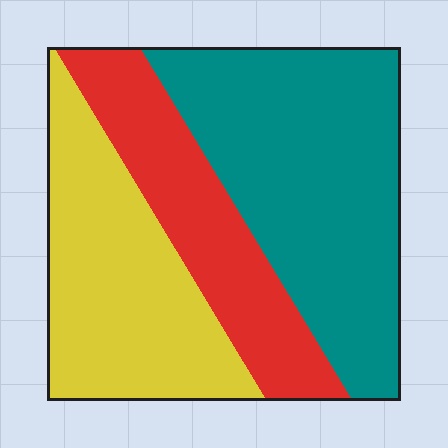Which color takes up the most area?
Teal, at roughly 45%.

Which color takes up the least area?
Red, at roughly 25%.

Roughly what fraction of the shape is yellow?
Yellow covers roughly 30% of the shape.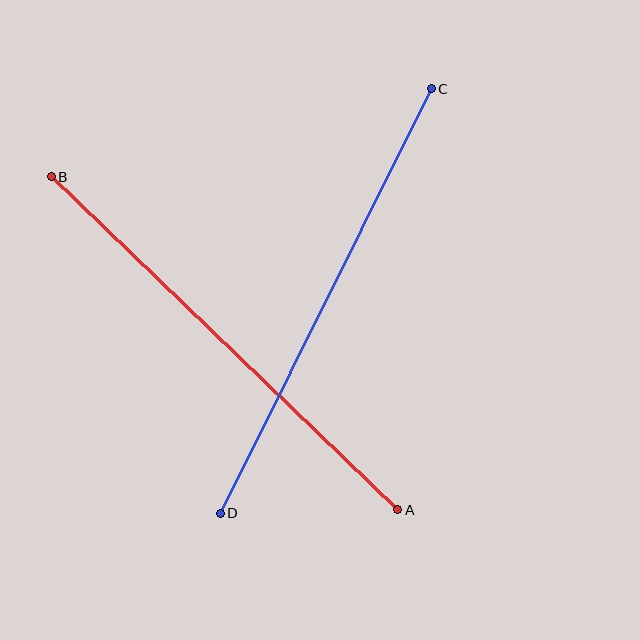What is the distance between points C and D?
The distance is approximately 474 pixels.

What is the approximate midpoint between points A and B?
The midpoint is at approximately (224, 343) pixels.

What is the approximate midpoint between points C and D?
The midpoint is at approximately (326, 301) pixels.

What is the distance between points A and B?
The distance is approximately 480 pixels.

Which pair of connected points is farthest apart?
Points A and B are farthest apart.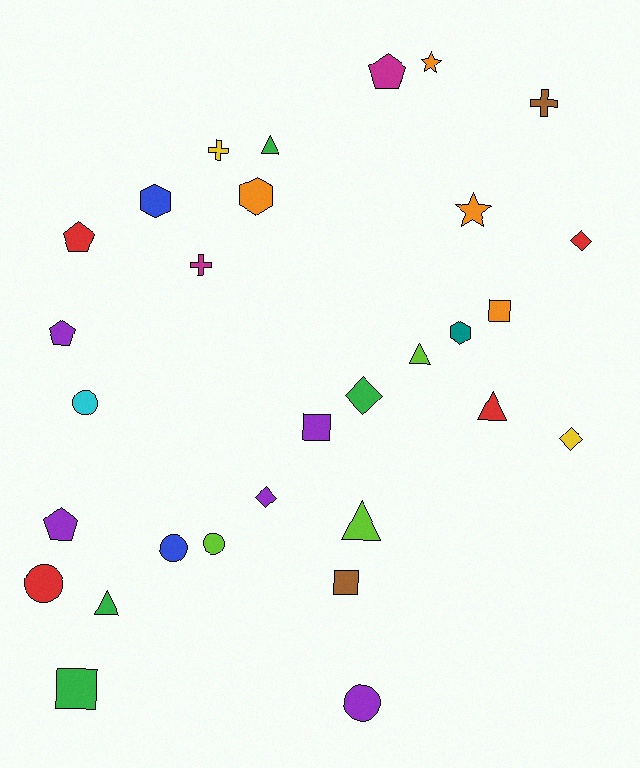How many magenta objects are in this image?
There are 2 magenta objects.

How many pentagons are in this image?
There are 4 pentagons.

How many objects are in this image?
There are 30 objects.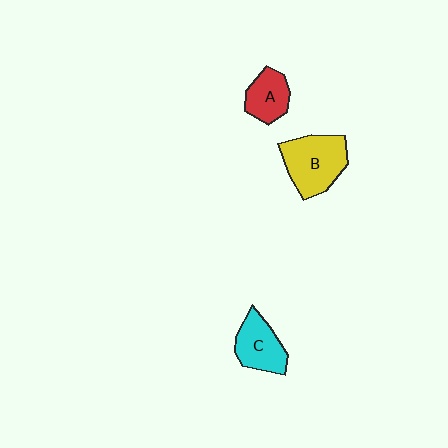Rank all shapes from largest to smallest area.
From largest to smallest: B (yellow), C (cyan), A (red).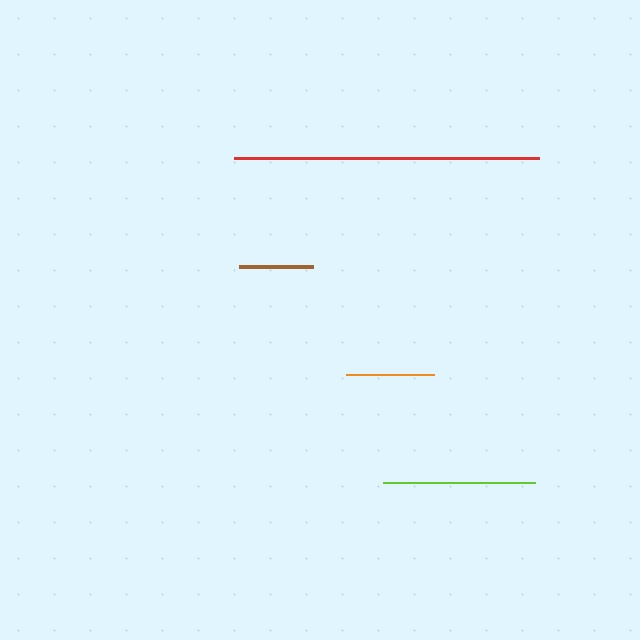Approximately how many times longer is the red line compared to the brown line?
The red line is approximately 4.1 times the length of the brown line.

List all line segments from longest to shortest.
From longest to shortest: red, lime, orange, brown.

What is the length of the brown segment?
The brown segment is approximately 74 pixels long.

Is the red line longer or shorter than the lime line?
The red line is longer than the lime line.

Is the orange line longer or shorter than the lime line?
The lime line is longer than the orange line.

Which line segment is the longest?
The red line is the longest at approximately 305 pixels.